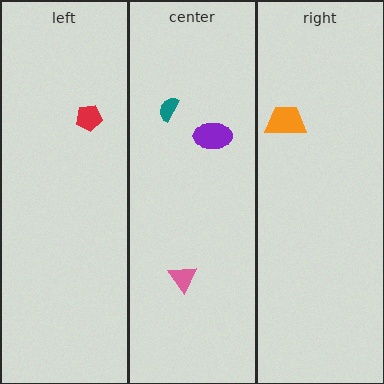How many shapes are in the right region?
1.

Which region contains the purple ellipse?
The center region.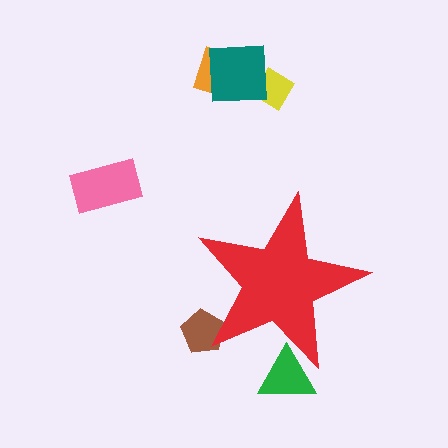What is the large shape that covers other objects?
A red star.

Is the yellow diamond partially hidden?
No, the yellow diamond is fully visible.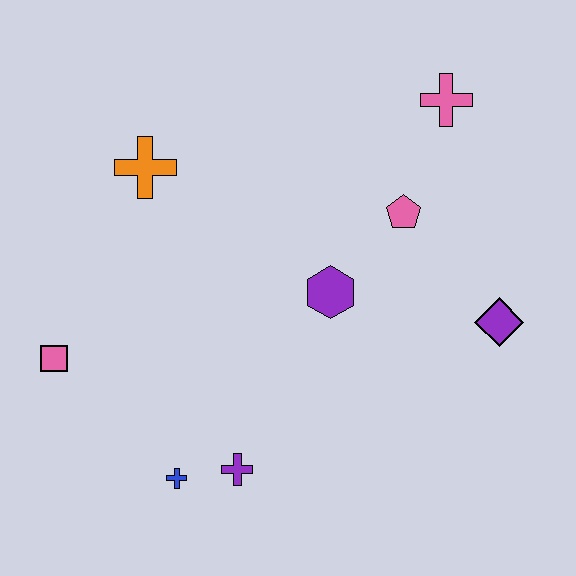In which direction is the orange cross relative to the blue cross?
The orange cross is above the blue cross.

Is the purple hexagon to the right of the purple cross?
Yes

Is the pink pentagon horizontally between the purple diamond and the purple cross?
Yes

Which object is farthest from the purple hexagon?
The pink square is farthest from the purple hexagon.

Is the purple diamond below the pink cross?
Yes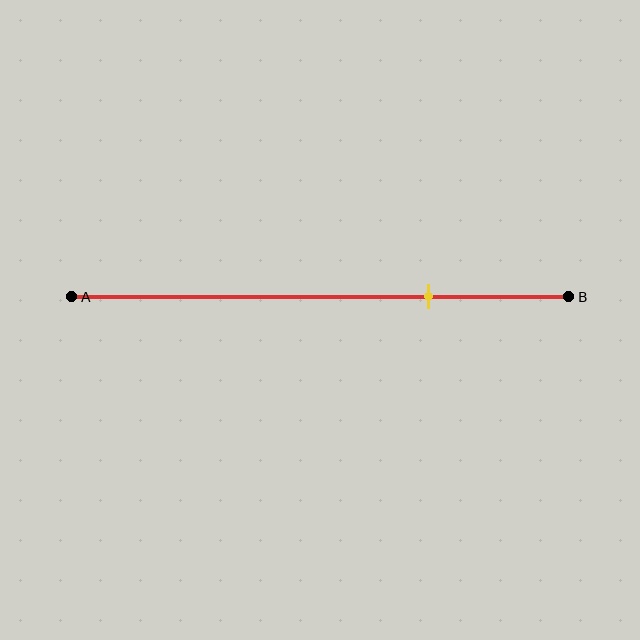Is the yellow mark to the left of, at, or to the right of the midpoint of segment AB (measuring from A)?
The yellow mark is to the right of the midpoint of segment AB.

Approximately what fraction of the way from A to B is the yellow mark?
The yellow mark is approximately 70% of the way from A to B.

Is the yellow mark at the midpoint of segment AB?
No, the mark is at about 70% from A, not at the 50% midpoint.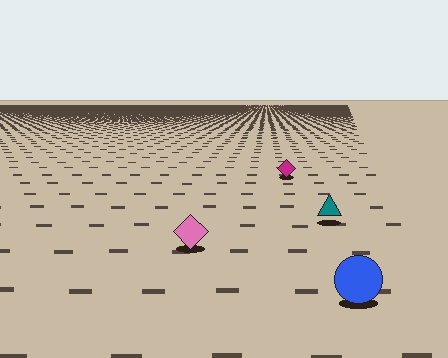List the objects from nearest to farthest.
From nearest to farthest: the blue circle, the pink diamond, the teal triangle, the magenta diamond.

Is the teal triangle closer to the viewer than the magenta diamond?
Yes. The teal triangle is closer — you can tell from the texture gradient: the ground texture is coarser near it.